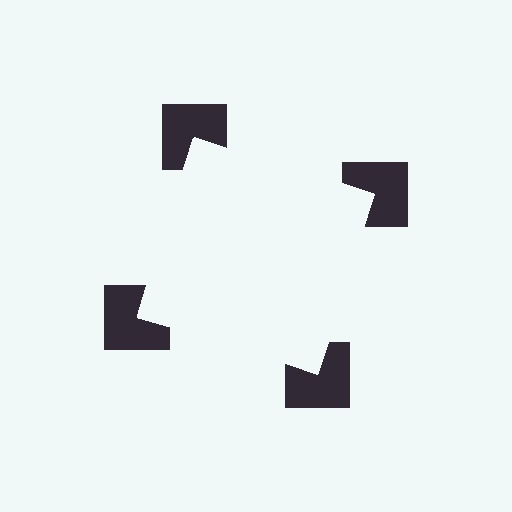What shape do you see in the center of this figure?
An illusory square — its edges are inferred from the aligned wedge cuts in the notched squares, not physically drawn.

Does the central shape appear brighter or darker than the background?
It typically appears slightly brighter than the background, even though no actual brightness change is drawn.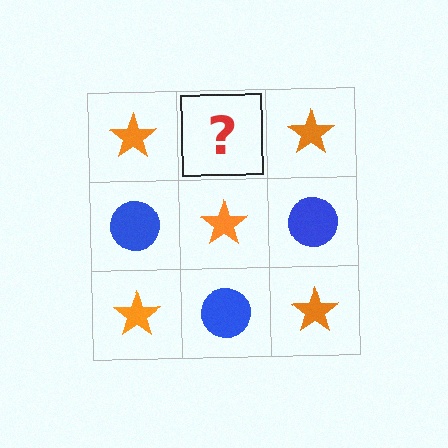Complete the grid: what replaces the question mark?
The question mark should be replaced with a blue circle.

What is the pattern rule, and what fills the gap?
The rule is that it alternates orange star and blue circle in a checkerboard pattern. The gap should be filled with a blue circle.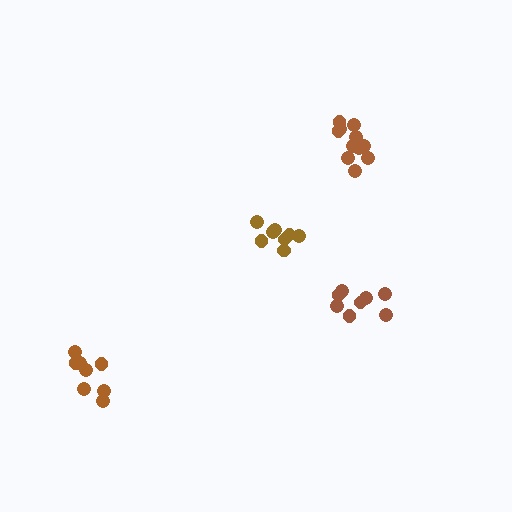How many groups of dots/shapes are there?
There are 4 groups.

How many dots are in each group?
Group 1: 8 dots, Group 2: 9 dots, Group 3: 11 dots, Group 4: 8 dots (36 total).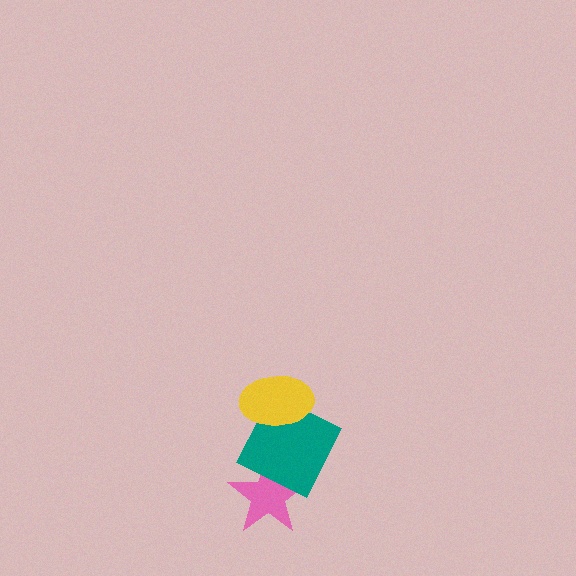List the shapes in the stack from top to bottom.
From top to bottom: the yellow ellipse, the teal square, the pink star.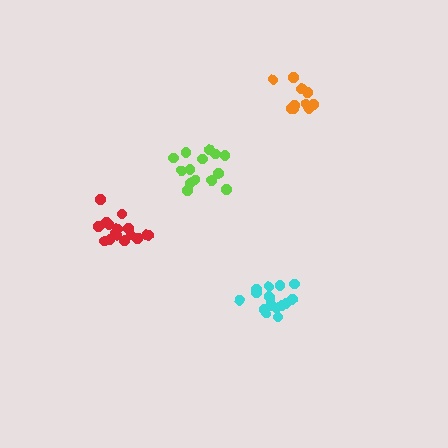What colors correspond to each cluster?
The clusters are colored: red, cyan, orange, lime.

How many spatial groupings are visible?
There are 4 spatial groupings.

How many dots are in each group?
Group 1: 16 dots, Group 2: 15 dots, Group 3: 11 dots, Group 4: 14 dots (56 total).